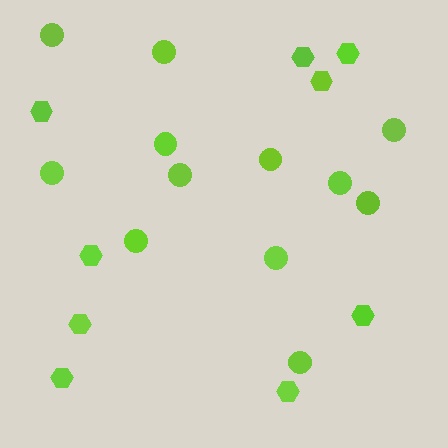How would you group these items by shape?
There are 2 groups: one group of hexagons (9) and one group of circles (12).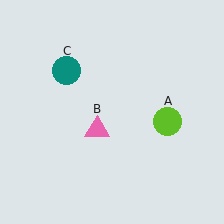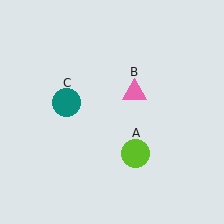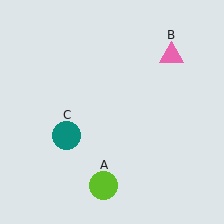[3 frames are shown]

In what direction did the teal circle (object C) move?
The teal circle (object C) moved down.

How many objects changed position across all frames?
3 objects changed position: lime circle (object A), pink triangle (object B), teal circle (object C).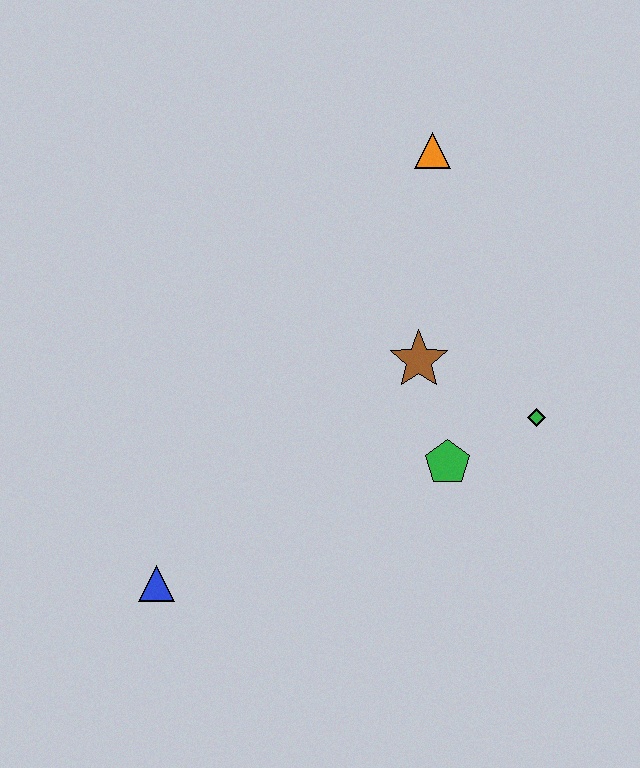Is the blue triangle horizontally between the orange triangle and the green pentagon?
No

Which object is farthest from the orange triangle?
The blue triangle is farthest from the orange triangle.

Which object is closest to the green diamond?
The green pentagon is closest to the green diamond.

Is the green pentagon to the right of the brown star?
Yes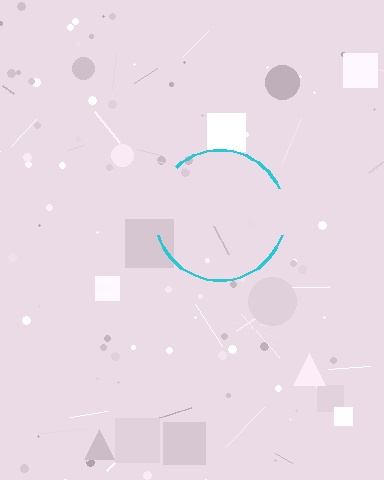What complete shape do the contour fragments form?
The contour fragments form a circle.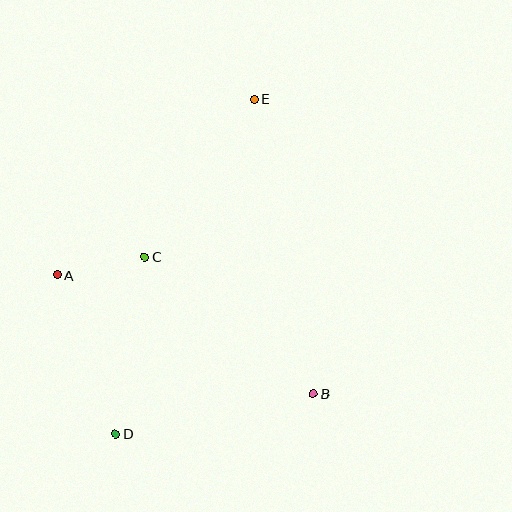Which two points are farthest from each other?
Points D and E are farthest from each other.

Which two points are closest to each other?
Points A and C are closest to each other.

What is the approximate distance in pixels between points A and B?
The distance between A and B is approximately 282 pixels.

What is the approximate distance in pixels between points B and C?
The distance between B and C is approximately 217 pixels.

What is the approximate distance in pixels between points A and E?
The distance between A and E is approximately 264 pixels.